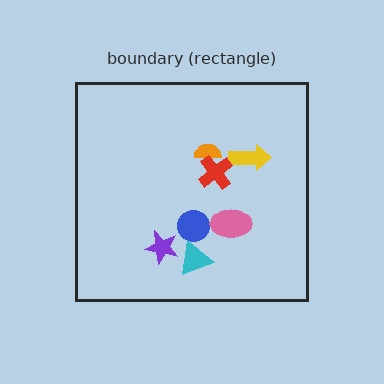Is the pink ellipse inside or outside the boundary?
Inside.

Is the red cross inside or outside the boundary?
Inside.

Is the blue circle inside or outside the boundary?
Inside.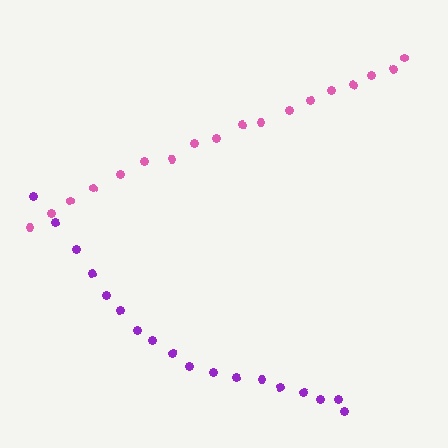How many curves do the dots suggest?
There are 2 distinct paths.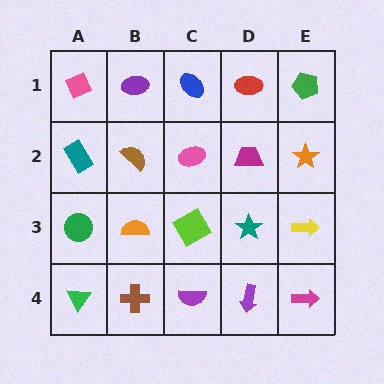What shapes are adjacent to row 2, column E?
A green pentagon (row 1, column E), a yellow arrow (row 3, column E), a magenta trapezoid (row 2, column D).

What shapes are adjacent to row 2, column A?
A pink diamond (row 1, column A), a green circle (row 3, column A), a brown semicircle (row 2, column B).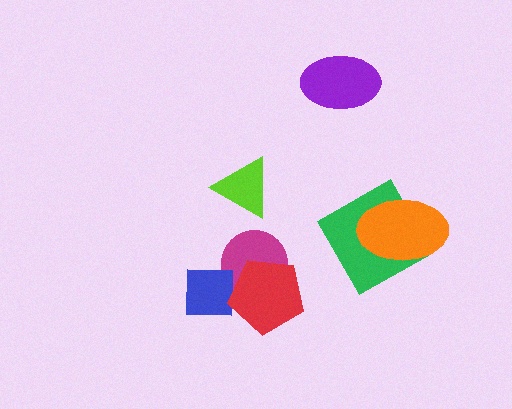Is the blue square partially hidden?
Yes, it is partially covered by another shape.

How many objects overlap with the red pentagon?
2 objects overlap with the red pentagon.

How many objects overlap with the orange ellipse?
1 object overlaps with the orange ellipse.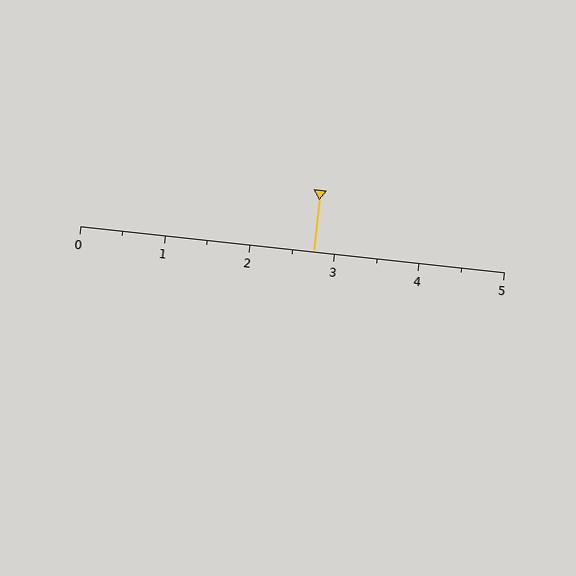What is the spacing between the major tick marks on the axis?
The major ticks are spaced 1 apart.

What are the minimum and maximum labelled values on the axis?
The axis runs from 0 to 5.